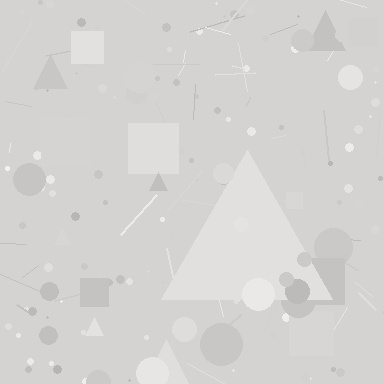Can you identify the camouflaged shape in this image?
The camouflaged shape is a triangle.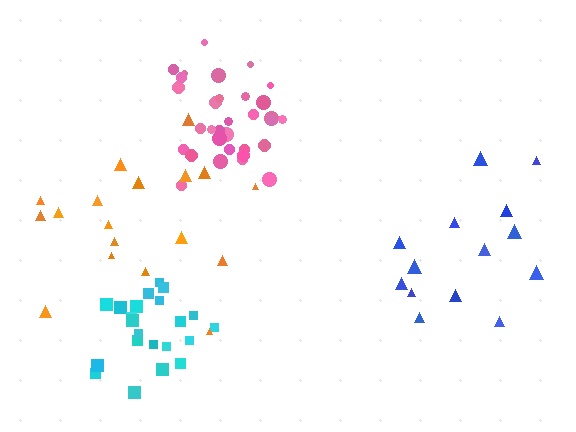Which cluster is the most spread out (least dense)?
Orange.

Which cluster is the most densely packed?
Pink.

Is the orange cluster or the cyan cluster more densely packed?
Cyan.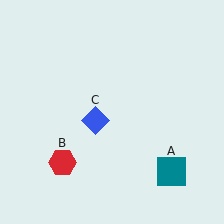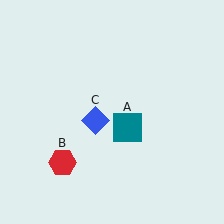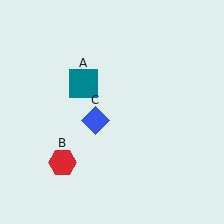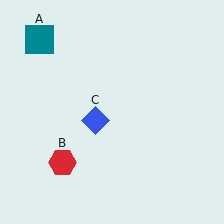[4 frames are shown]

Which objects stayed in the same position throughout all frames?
Red hexagon (object B) and blue diamond (object C) remained stationary.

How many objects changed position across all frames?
1 object changed position: teal square (object A).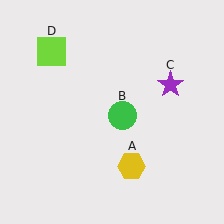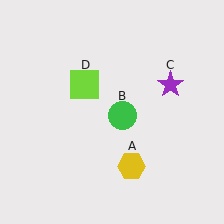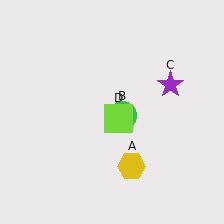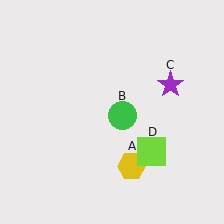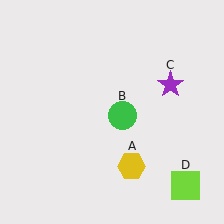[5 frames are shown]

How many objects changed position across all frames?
1 object changed position: lime square (object D).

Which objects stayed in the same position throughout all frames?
Yellow hexagon (object A) and green circle (object B) and purple star (object C) remained stationary.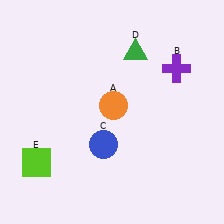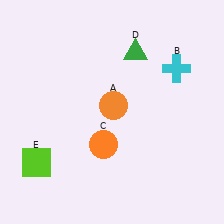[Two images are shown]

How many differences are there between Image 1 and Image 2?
There are 2 differences between the two images.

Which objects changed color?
B changed from purple to cyan. C changed from blue to orange.